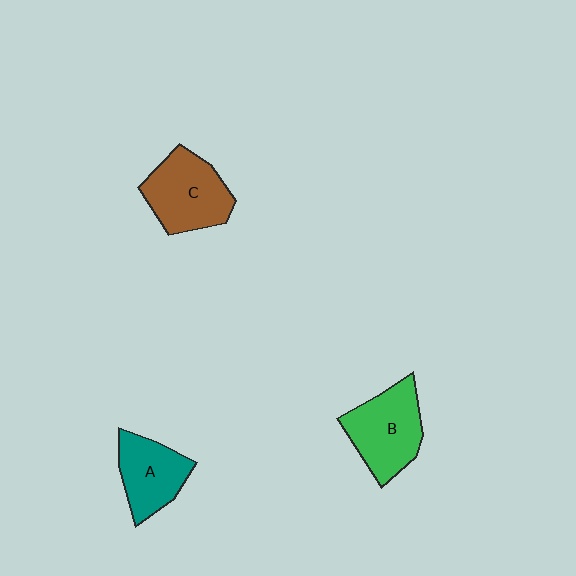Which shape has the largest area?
Shape C (brown).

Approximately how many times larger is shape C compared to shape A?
Approximately 1.2 times.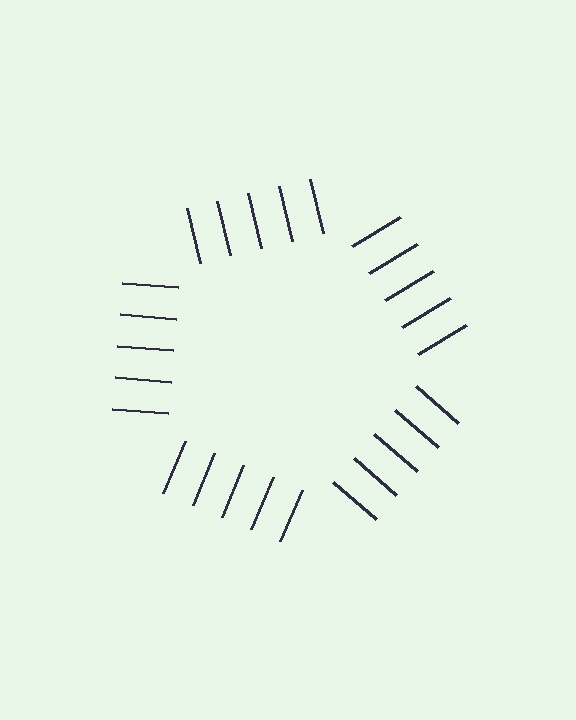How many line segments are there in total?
25 — 5 along each of the 5 edges.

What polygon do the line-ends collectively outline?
An illusory pentagon — the line segments terminate on its edges but no continuous stroke is drawn.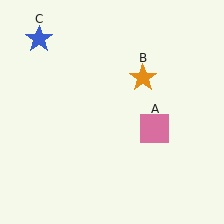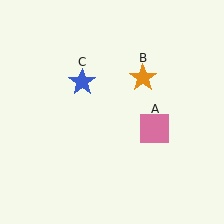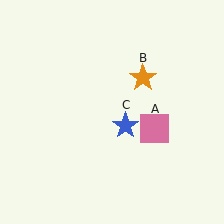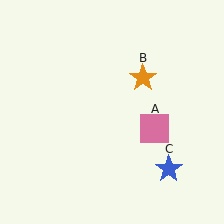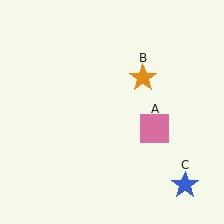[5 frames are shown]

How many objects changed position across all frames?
1 object changed position: blue star (object C).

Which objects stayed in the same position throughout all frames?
Pink square (object A) and orange star (object B) remained stationary.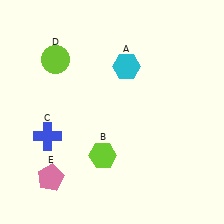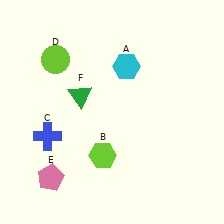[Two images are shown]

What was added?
A green triangle (F) was added in Image 2.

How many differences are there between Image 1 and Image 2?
There is 1 difference between the two images.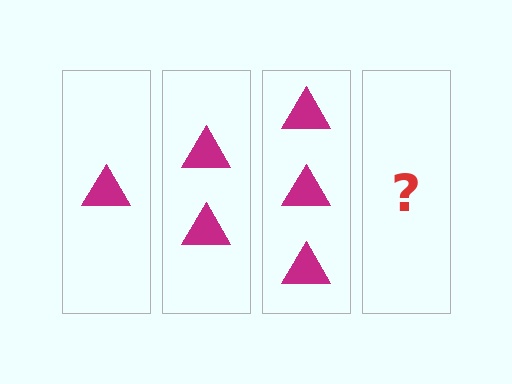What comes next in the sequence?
The next element should be 4 triangles.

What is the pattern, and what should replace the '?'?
The pattern is that each step adds one more triangle. The '?' should be 4 triangles.